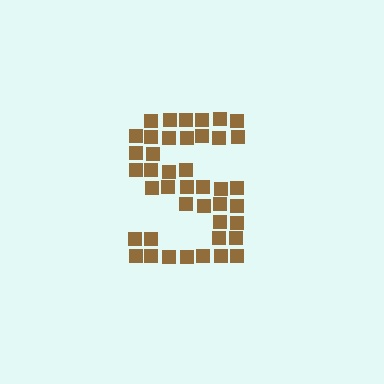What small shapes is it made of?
It is made of small squares.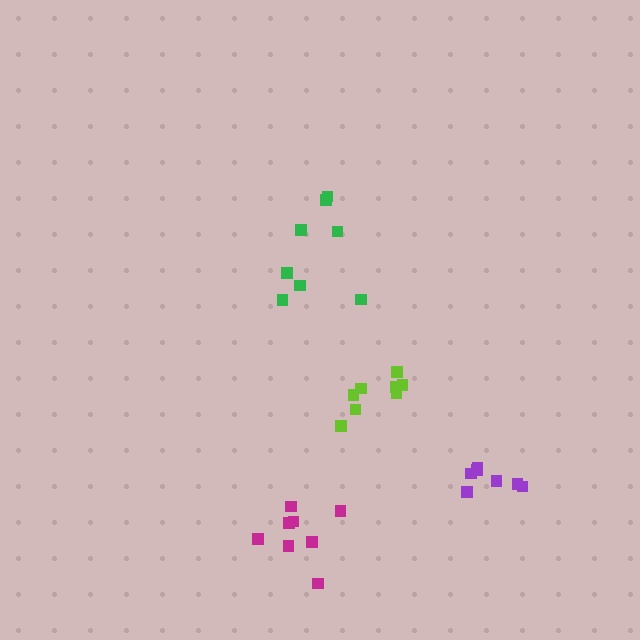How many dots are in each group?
Group 1: 8 dots, Group 2: 8 dots, Group 3: 7 dots, Group 4: 8 dots (31 total).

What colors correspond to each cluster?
The clusters are colored: lime, green, purple, magenta.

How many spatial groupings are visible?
There are 4 spatial groupings.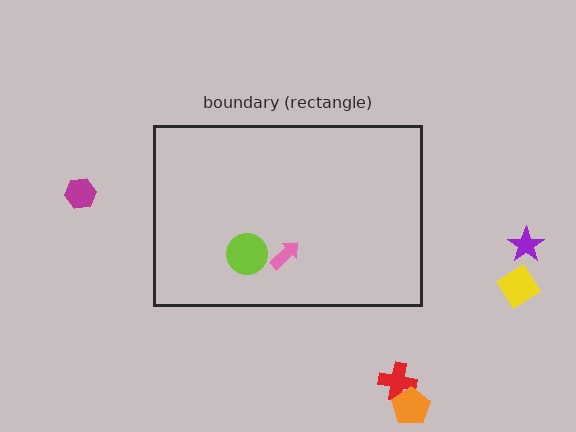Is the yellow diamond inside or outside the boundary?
Outside.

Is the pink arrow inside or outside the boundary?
Inside.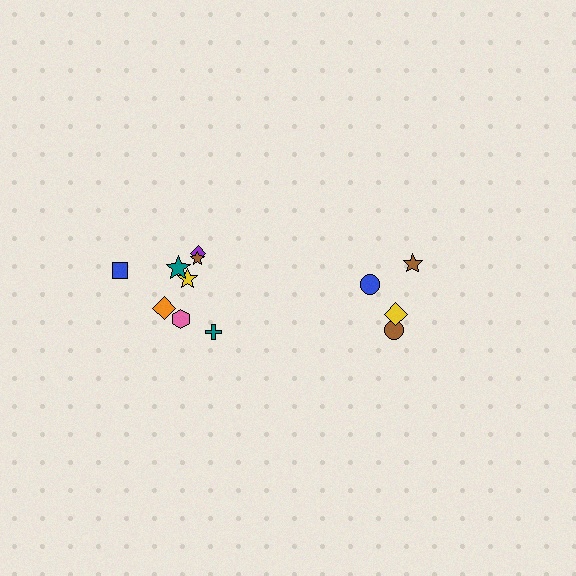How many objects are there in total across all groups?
There are 12 objects.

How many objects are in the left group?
There are 8 objects.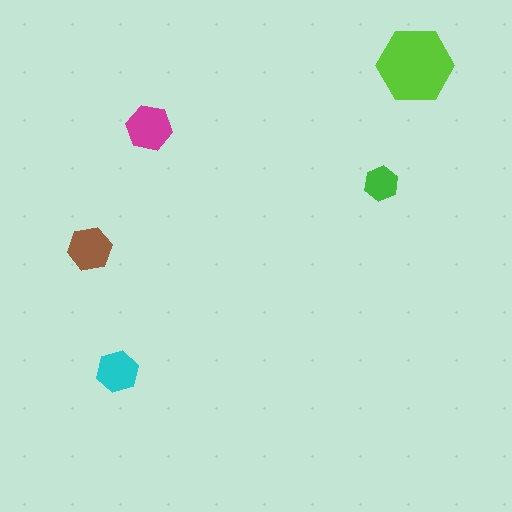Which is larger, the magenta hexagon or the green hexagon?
The magenta one.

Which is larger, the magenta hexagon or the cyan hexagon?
The magenta one.